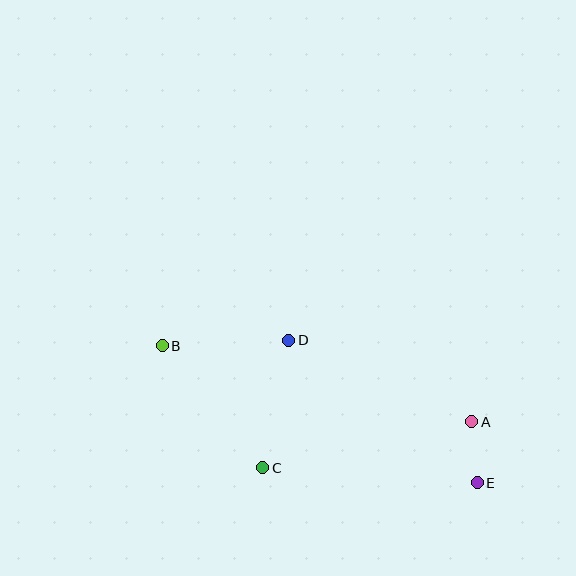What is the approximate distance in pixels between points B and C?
The distance between B and C is approximately 158 pixels.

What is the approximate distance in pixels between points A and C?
The distance between A and C is approximately 214 pixels.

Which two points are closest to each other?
Points A and E are closest to each other.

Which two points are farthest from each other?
Points B and E are farthest from each other.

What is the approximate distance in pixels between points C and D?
The distance between C and D is approximately 130 pixels.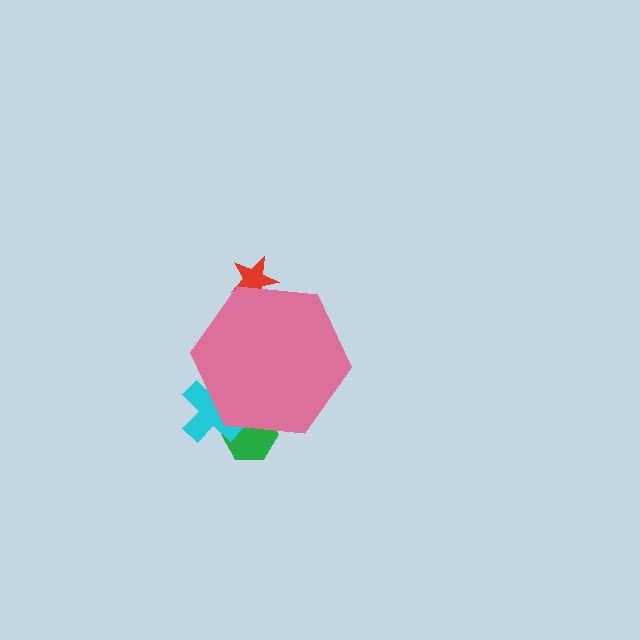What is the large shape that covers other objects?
A pink hexagon.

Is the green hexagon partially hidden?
Yes, the green hexagon is partially hidden behind the pink hexagon.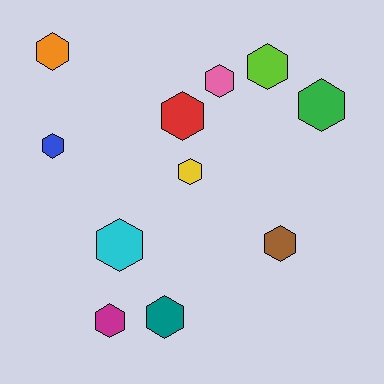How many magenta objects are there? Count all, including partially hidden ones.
There is 1 magenta object.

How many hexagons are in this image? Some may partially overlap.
There are 11 hexagons.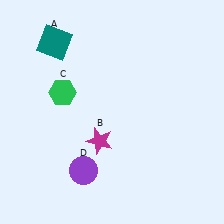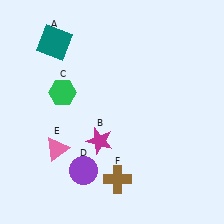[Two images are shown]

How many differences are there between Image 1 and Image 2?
There are 2 differences between the two images.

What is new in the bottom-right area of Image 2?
A brown cross (F) was added in the bottom-right area of Image 2.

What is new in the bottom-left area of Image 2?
A pink triangle (E) was added in the bottom-left area of Image 2.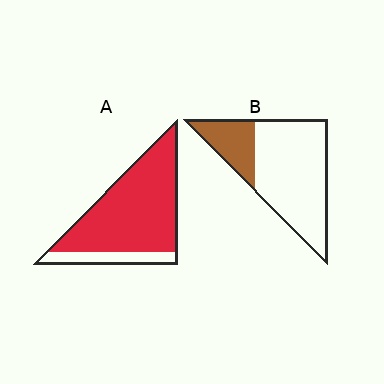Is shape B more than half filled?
No.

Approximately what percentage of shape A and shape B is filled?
A is approximately 85% and B is approximately 25%.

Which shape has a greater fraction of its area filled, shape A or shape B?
Shape A.